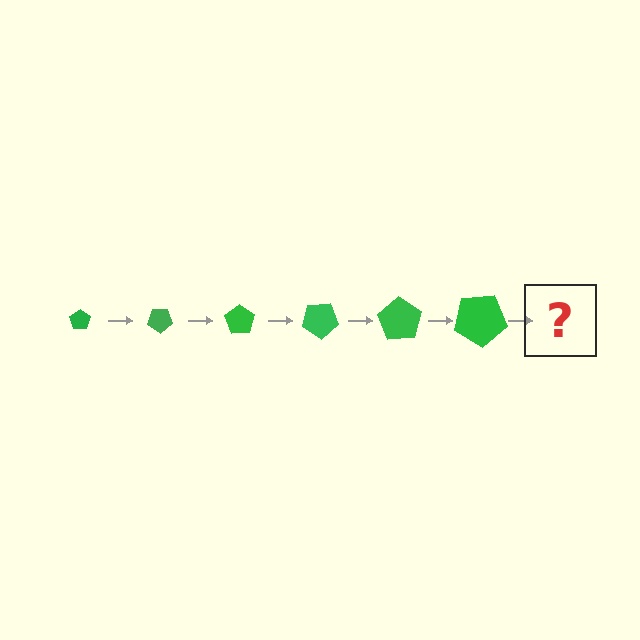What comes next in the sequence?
The next element should be a pentagon, larger than the previous one and rotated 210 degrees from the start.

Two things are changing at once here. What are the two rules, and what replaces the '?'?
The two rules are that the pentagon grows larger each step and it rotates 35 degrees each step. The '?' should be a pentagon, larger than the previous one and rotated 210 degrees from the start.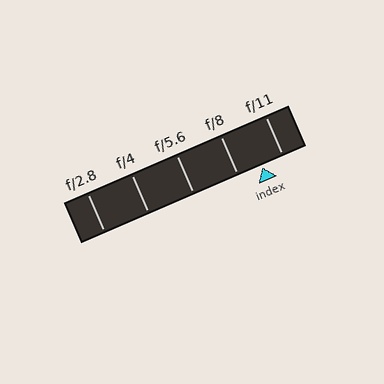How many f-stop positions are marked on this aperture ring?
There are 5 f-stop positions marked.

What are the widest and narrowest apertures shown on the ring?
The widest aperture shown is f/2.8 and the narrowest is f/11.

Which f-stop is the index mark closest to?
The index mark is closest to f/11.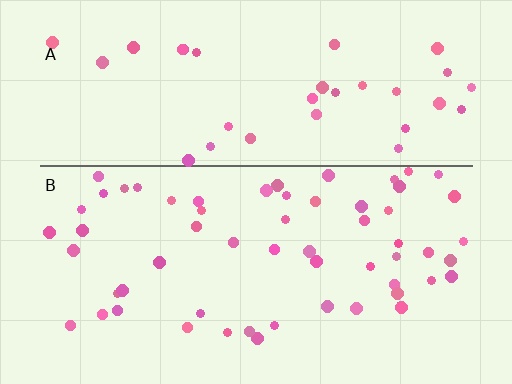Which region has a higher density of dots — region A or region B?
B (the bottom).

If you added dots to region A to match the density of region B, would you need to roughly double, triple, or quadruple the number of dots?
Approximately double.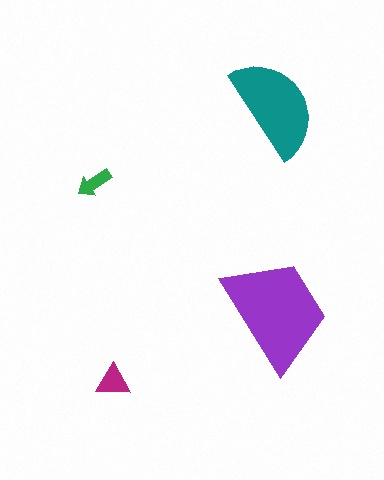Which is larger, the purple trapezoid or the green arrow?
The purple trapezoid.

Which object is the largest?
The purple trapezoid.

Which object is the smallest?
The green arrow.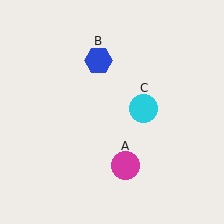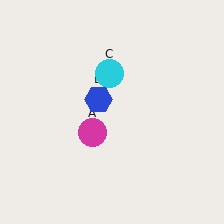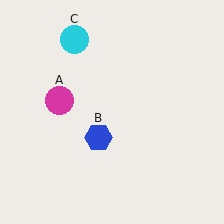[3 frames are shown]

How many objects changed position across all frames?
3 objects changed position: magenta circle (object A), blue hexagon (object B), cyan circle (object C).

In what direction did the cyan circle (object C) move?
The cyan circle (object C) moved up and to the left.